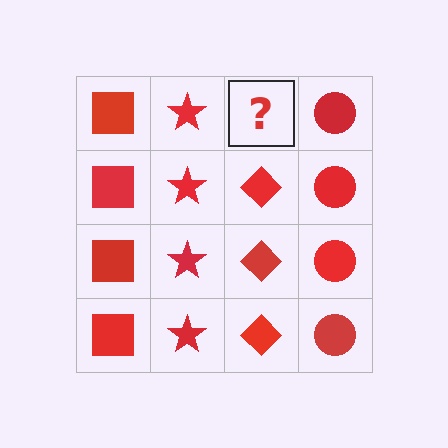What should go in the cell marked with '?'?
The missing cell should contain a red diamond.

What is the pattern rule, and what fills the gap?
The rule is that each column has a consistent shape. The gap should be filled with a red diamond.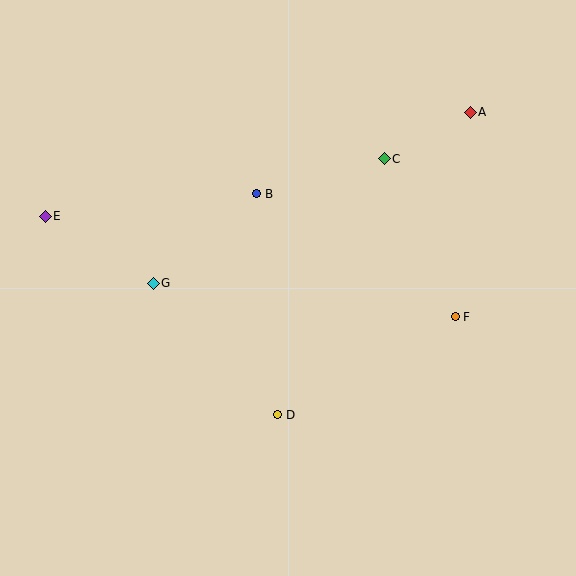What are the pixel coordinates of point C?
Point C is at (384, 159).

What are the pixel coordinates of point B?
Point B is at (257, 194).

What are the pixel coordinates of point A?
Point A is at (470, 112).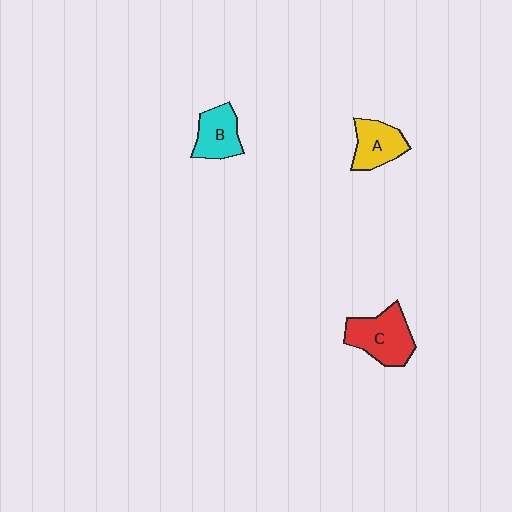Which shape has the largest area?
Shape C (red).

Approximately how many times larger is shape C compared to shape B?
Approximately 1.4 times.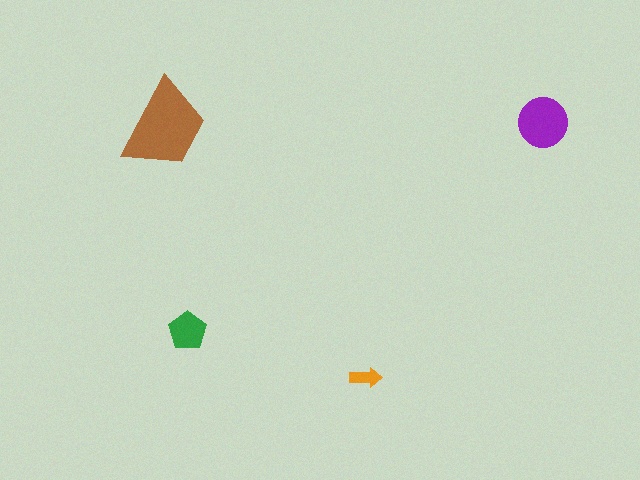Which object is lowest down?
The orange arrow is bottommost.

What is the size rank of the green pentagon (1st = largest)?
3rd.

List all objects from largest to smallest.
The brown trapezoid, the purple circle, the green pentagon, the orange arrow.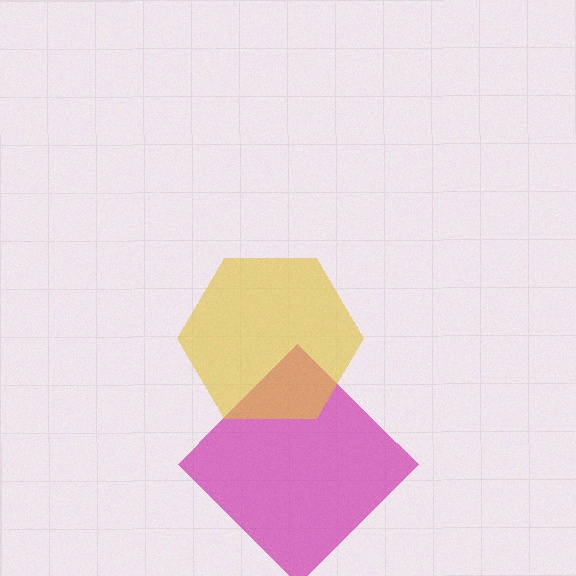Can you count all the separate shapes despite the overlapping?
Yes, there are 2 separate shapes.